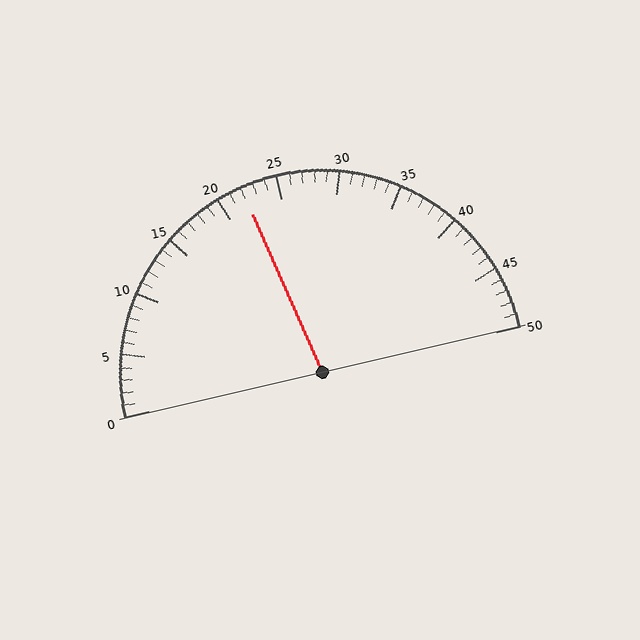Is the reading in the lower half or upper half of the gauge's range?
The reading is in the lower half of the range (0 to 50).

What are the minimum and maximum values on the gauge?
The gauge ranges from 0 to 50.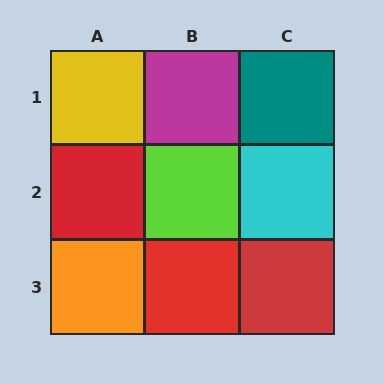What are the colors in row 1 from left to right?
Yellow, magenta, teal.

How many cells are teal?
1 cell is teal.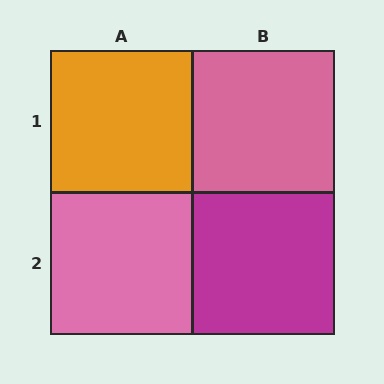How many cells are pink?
2 cells are pink.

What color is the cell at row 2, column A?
Pink.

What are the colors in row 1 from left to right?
Orange, pink.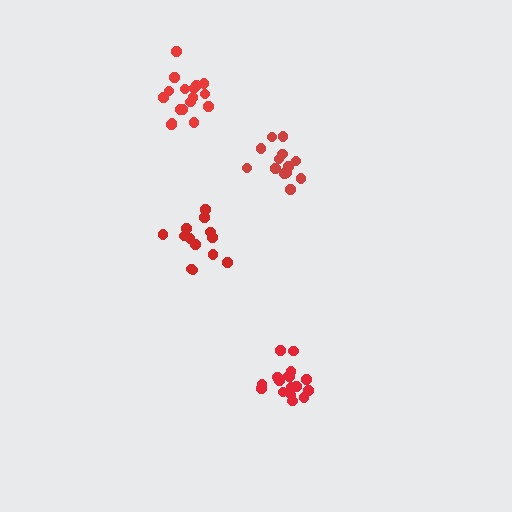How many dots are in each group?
Group 1: 13 dots, Group 2: 18 dots, Group 3: 17 dots, Group 4: 13 dots (61 total).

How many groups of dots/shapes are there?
There are 4 groups.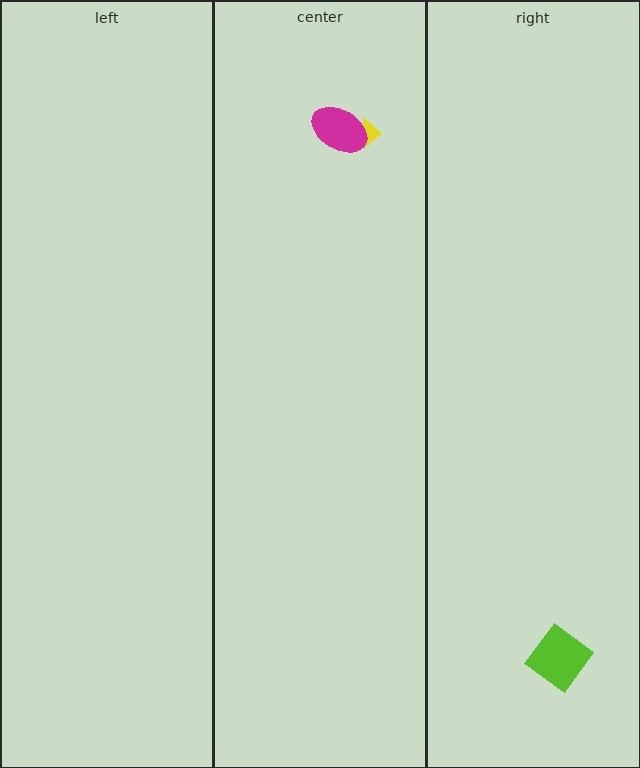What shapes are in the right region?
The lime diamond.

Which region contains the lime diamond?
The right region.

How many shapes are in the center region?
2.